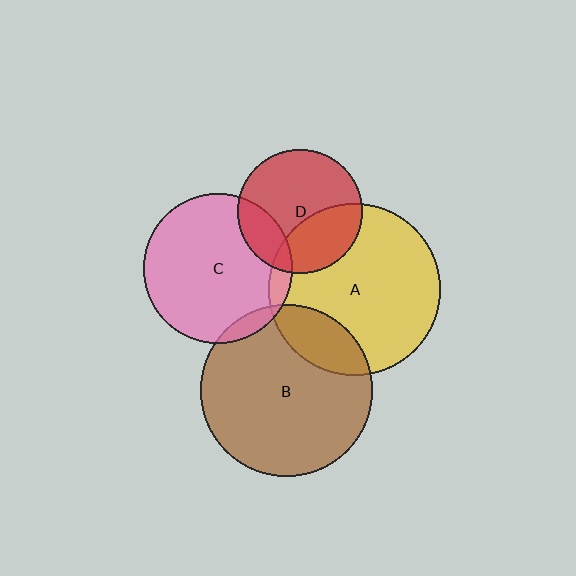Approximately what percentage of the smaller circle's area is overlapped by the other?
Approximately 5%.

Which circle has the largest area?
Circle A (yellow).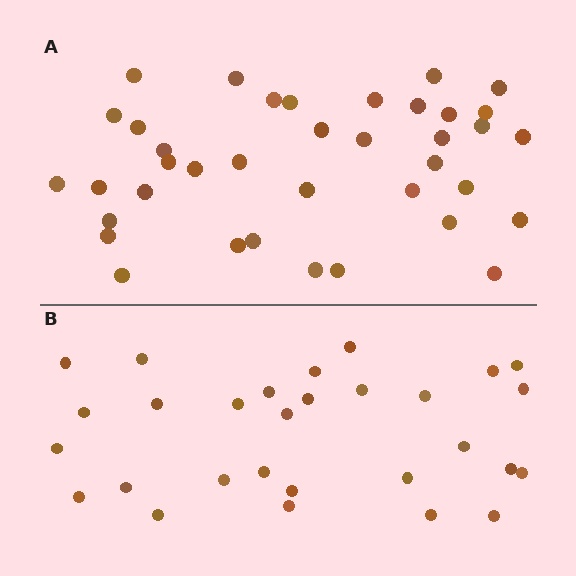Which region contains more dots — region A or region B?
Region A (the top region) has more dots.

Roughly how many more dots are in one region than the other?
Region A has roughly 8 or so more dots than region B.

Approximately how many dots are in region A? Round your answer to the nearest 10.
About 40 dots. (The exact count is 38, which rounds to 40.)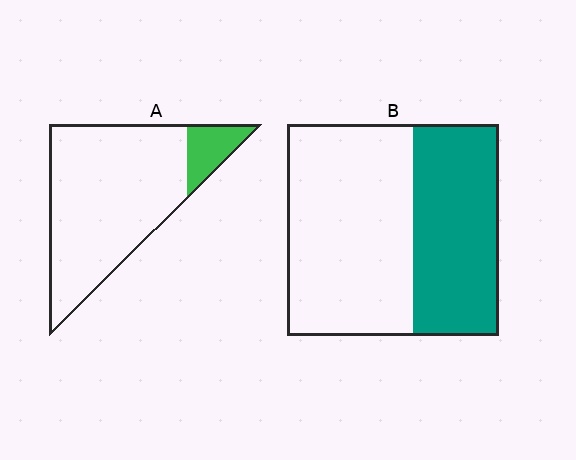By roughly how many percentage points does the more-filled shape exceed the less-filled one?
By roughly 30 percentage points (B over A).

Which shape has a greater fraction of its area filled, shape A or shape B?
Shape B.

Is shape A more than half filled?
No.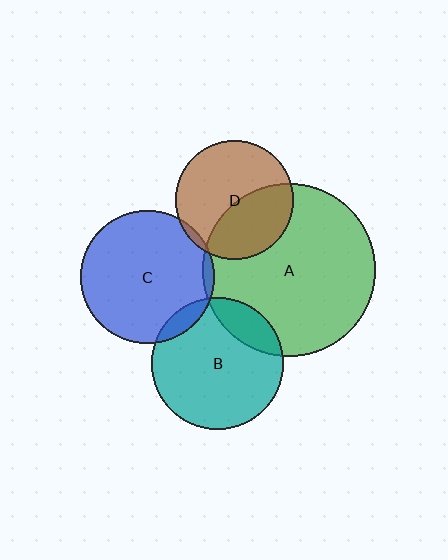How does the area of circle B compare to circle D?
Approximately 1.2 times.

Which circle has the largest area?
Circle A (green).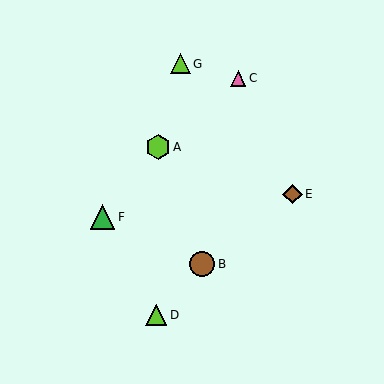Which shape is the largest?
The brown circle (labeled B) is the largest.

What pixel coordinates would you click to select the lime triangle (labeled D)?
Click at (156, 315) to select the lime triangle D.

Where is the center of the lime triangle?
The center of the lime triangle is at (180, 64).